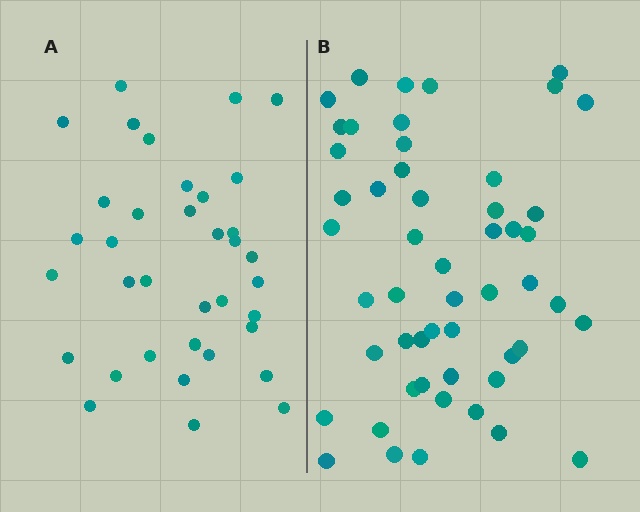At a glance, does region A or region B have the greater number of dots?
Region B (the right region) has more dots.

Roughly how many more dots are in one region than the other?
Region B has approximately 15 more dots than region A.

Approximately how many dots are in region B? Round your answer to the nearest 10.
About 50 dots. (The exact count is 52, which rounds to 50.)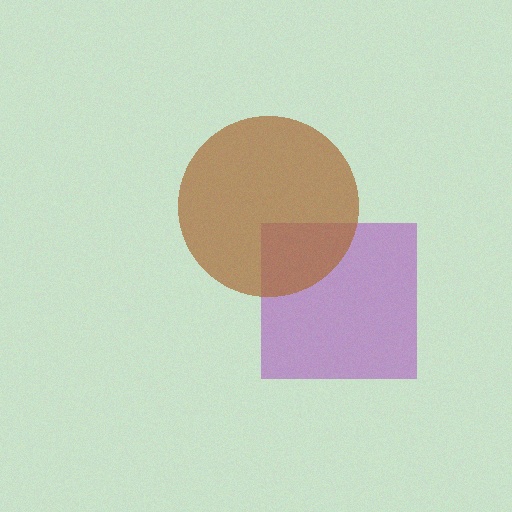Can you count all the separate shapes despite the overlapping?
Yes, there are 2 separate shapes.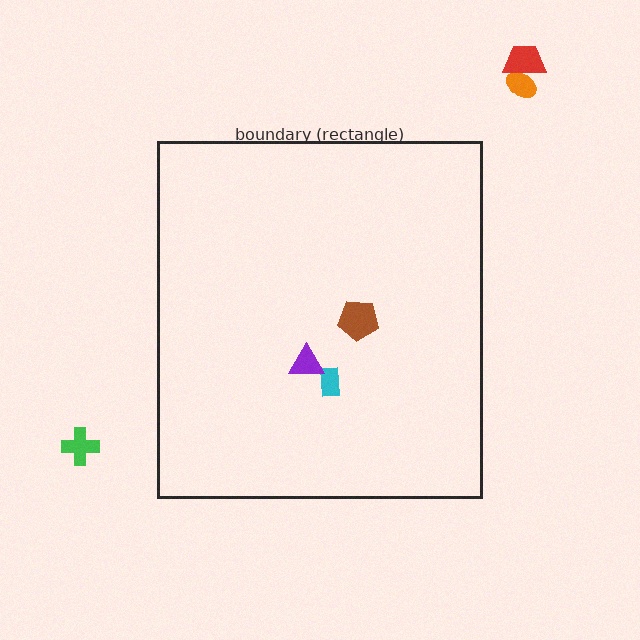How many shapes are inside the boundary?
3 inside, 3 outside.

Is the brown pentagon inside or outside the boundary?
Inside.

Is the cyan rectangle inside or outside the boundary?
Inside.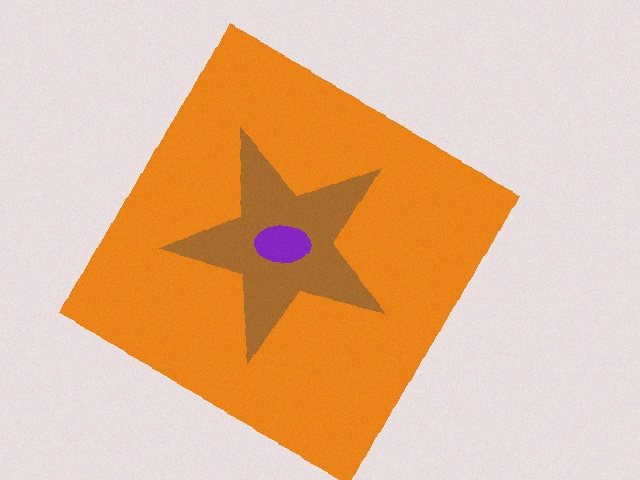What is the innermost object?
The purple ellipse.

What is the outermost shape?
The orange square.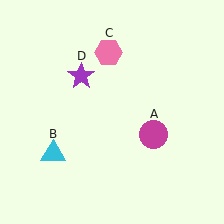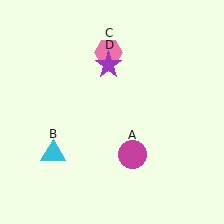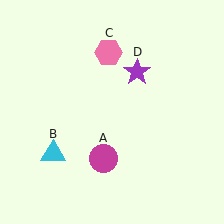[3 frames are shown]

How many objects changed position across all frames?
2 objects changed position: magenta circle (object A), purple star (object D).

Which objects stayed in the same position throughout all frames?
Cyan triangle (object B) and pink hexagon (object C) remained stationary.